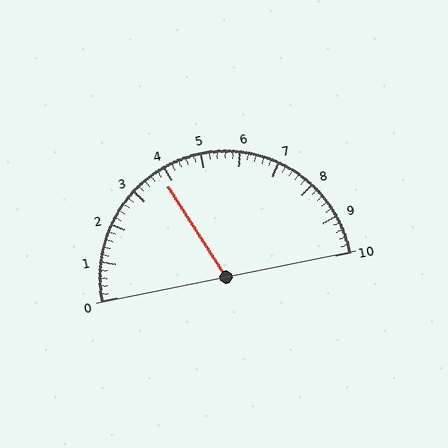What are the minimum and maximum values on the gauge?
The gauge ranges from 0 to 10.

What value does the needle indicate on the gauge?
The needle indicates approximately 3.8.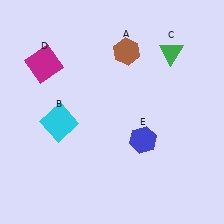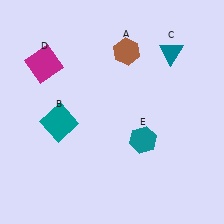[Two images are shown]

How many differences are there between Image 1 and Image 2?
There are 3 differences between the two images.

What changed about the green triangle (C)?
In Image 1, C is green. In Image 2, it changed to teal.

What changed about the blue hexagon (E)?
In Image 1, E is blue. In Image 2, it changed to teal.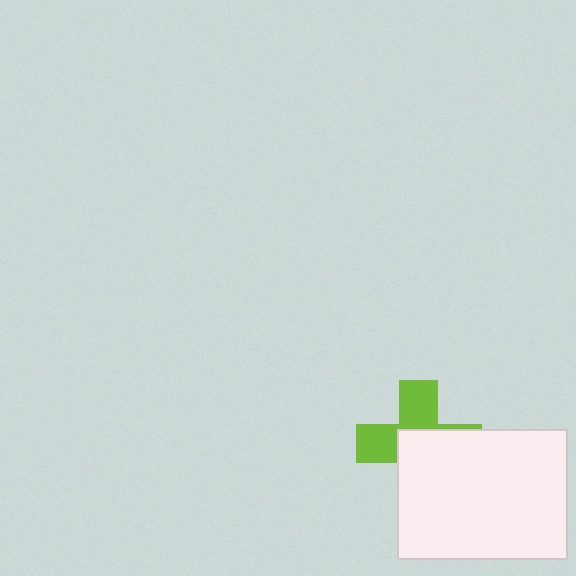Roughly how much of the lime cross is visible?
About half of it is visible (roughly 46%).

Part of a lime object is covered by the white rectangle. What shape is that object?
It is a cross.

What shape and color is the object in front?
The object in front is a white rectangle.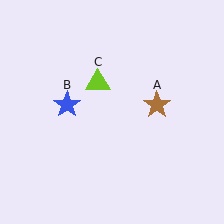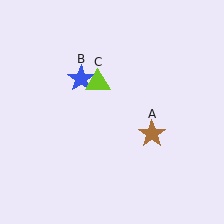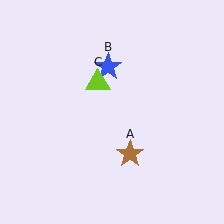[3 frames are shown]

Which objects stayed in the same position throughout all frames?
Lime triangle (object C) remained stationary.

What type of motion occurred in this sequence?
The brown star (object A), blue star (object B) rotated clockwise around the center of the scene.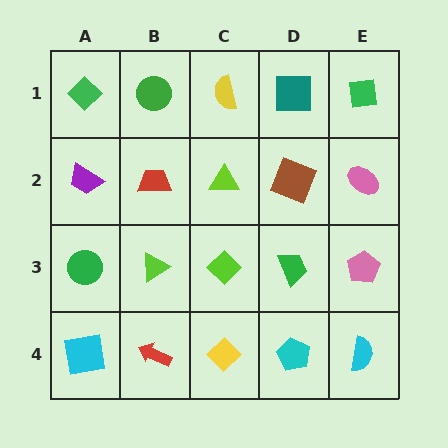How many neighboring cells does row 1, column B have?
3.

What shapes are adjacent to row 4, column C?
A lime diamond (row 3, column C), a red arrow (row 4, column B), a cyan pentagon (row 4, column D).